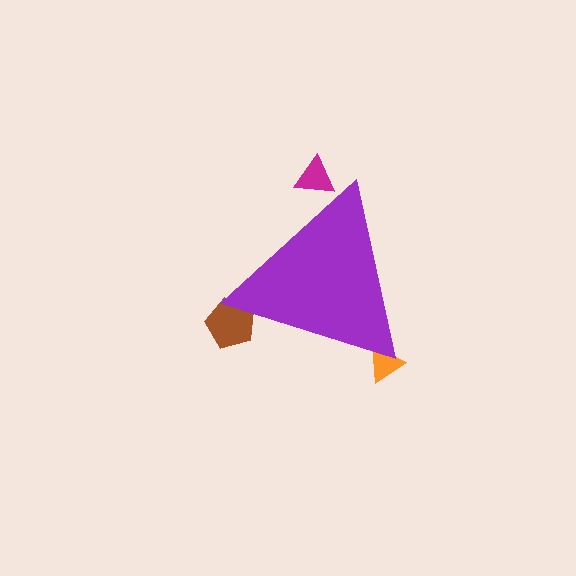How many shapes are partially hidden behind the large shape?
3 shapes are partially hidden.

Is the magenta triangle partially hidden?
Yes, the magenta triangle is partially hidden behind the purple triangle.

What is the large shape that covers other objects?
A purple triangle.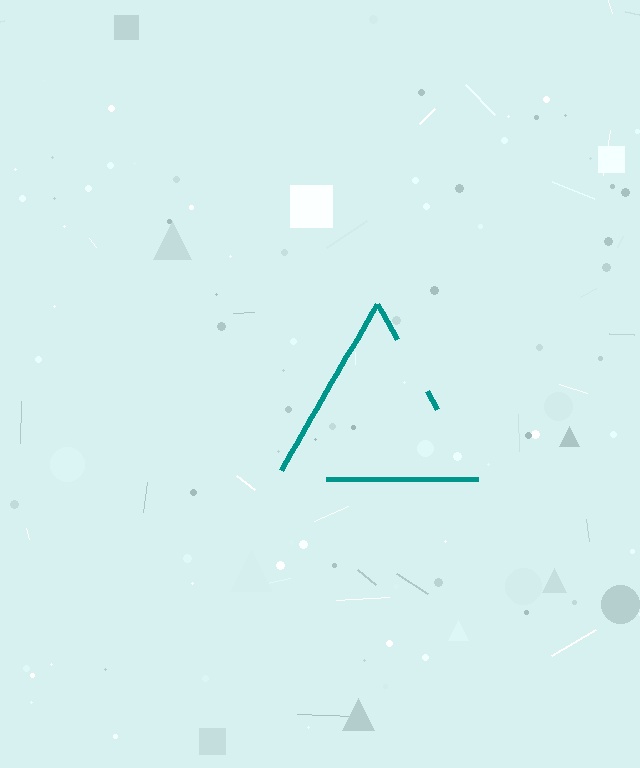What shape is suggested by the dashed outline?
The dashed outline suggests a triangle.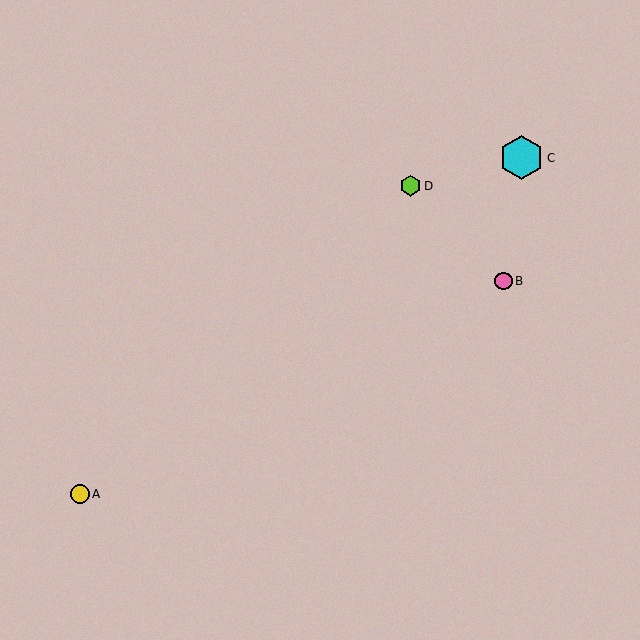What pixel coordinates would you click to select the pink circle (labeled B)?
Click at (503, 281) to select the pink circle B.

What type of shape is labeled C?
Shape C is a cyan hexagon.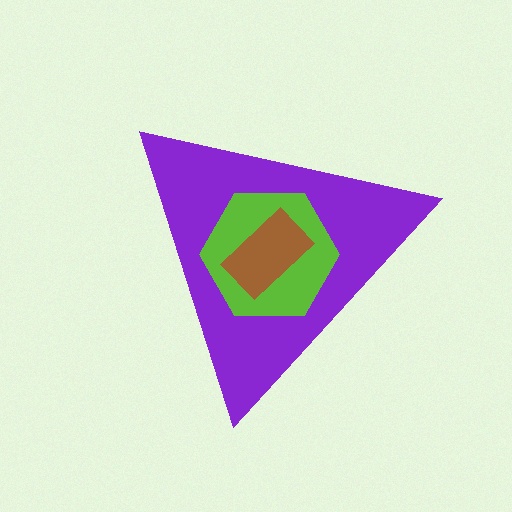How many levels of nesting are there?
3.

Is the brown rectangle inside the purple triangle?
Yes.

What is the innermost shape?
The brown rectangle.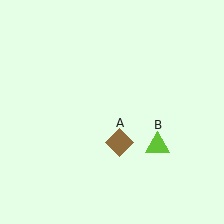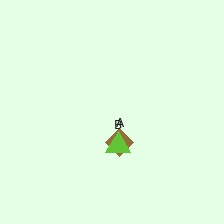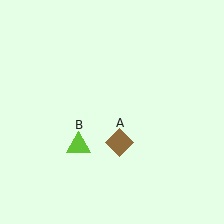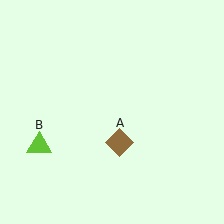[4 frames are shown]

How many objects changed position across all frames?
1 object changed position: lime triangle (object B).